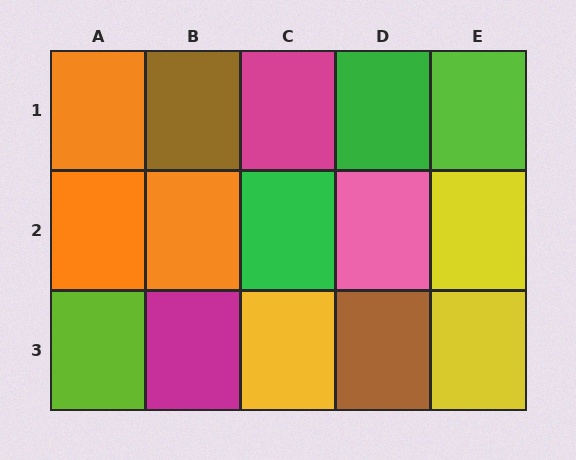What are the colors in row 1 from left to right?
Orange, brown, magenta, green, lime.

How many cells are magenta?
2 cells are magenta.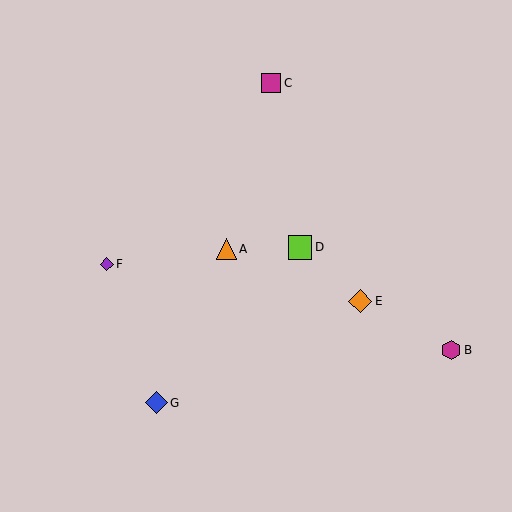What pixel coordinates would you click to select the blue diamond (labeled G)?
Click at (157, 403) to select the blue diamond G.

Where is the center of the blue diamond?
The center of the blue diamond is at (157, 403).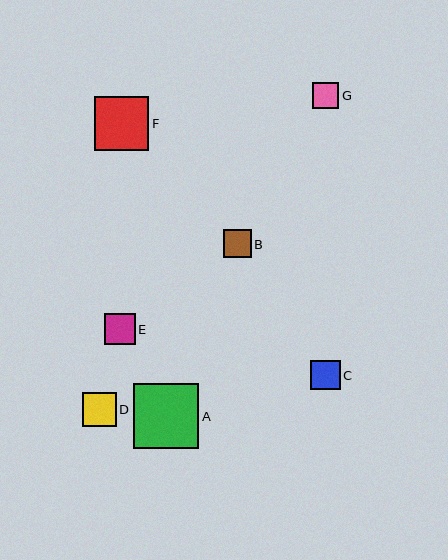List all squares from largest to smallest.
From largest to smallest: A, F, D, E, C, B, G.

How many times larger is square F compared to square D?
Square F is approximately 1.6 times the size of square D.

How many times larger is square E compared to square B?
Square E is approximately 1.1 times the size of square B.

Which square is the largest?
Square A is the largest with a size of approximately 65 pixels.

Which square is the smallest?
Square G is the smallest with a size of approximately 26 pixels.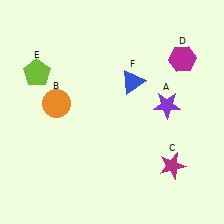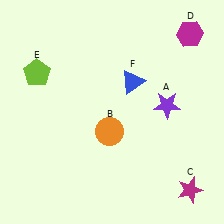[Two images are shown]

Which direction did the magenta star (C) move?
The magenta star (C) moved down.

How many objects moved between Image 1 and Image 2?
3 objects moved between the two images.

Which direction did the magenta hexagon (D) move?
The magenta hexagon (D) moved up.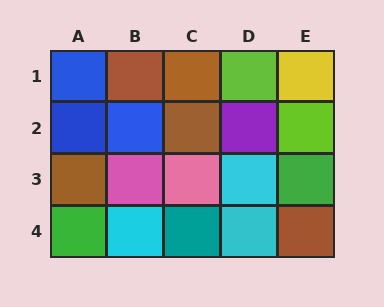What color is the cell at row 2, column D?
Purple.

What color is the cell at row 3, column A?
Brown.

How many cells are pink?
2 cells are pink.